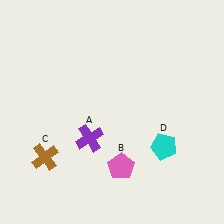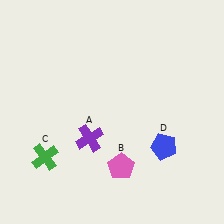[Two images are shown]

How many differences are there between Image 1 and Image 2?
There are 2 differences between the two images.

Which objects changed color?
C changed from brown to green. D changed from cyan to blue.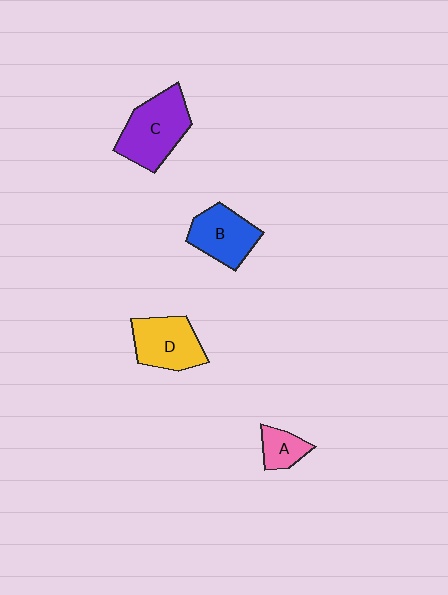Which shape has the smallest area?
Shape A (pink).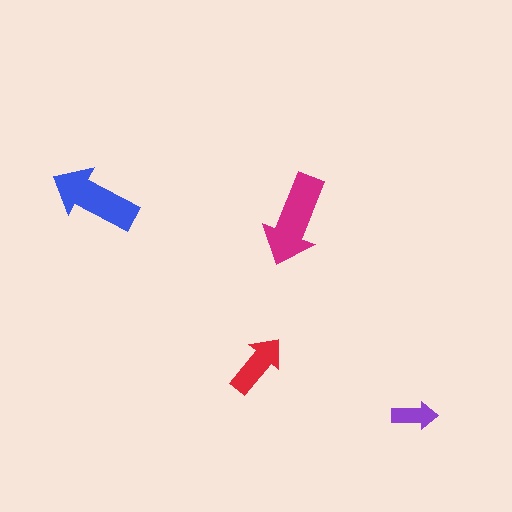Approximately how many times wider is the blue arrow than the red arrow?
About 1.5 times wider.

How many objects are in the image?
There are 4 objects in the image.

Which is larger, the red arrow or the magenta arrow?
The magenta one.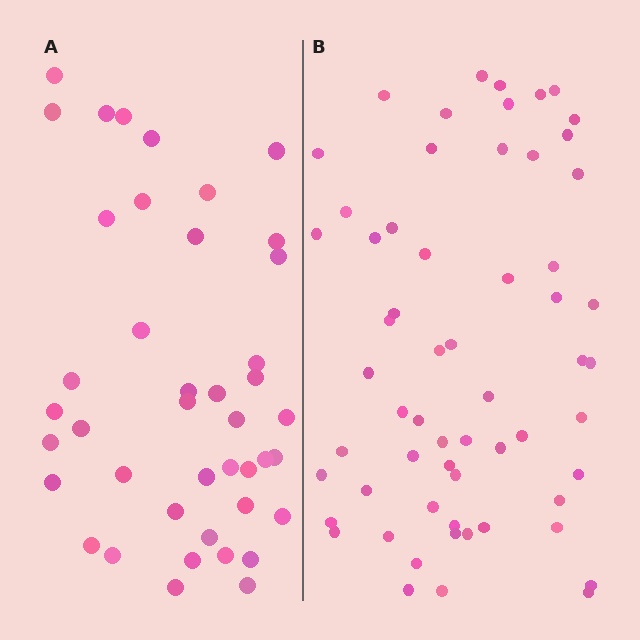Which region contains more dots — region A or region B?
Region B (the right region) has more dots.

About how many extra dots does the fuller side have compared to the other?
Region B has approximately 20 more dots than region A.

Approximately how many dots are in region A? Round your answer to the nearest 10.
About 40 dots. (The exact count is 42, which rounds to 40.)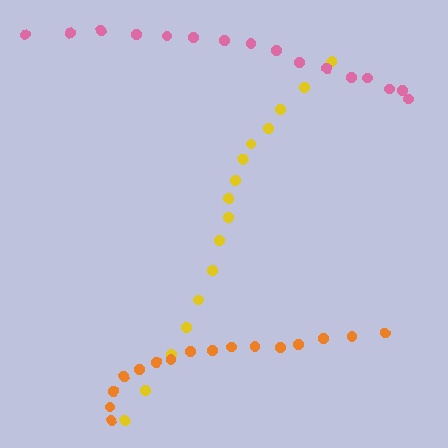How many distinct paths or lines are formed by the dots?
There are 3 distinct paths.